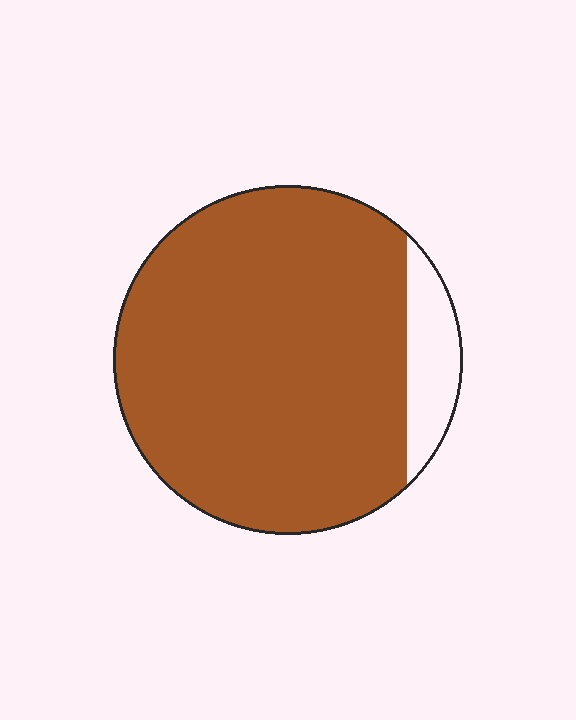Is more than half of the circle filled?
Yes.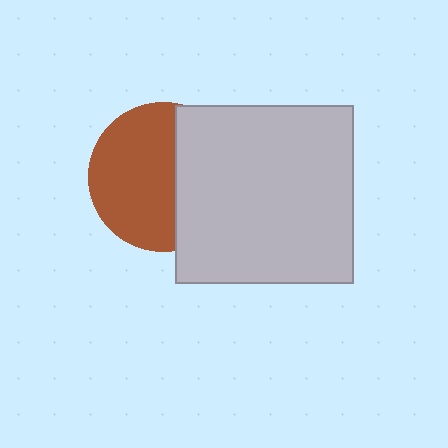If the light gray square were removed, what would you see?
You would see the complete brown circle.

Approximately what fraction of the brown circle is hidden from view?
Roughly 40% of the brown circle is hidden behind the light gray square.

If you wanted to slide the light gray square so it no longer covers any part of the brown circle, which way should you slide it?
Slide it right — that is the most direct way to separate the two shapes.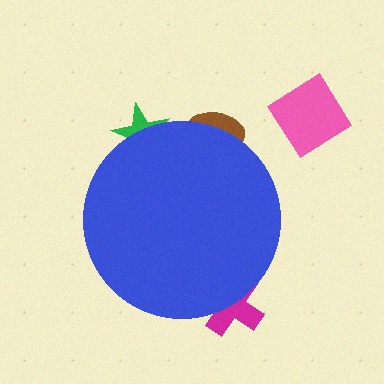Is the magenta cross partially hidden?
Yes, the magenta cross is partially hidden behind the blue circle.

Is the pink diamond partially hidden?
No, the pink diamond is fully visible.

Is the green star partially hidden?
Yes, the green star is partially hidden behind the blue circle.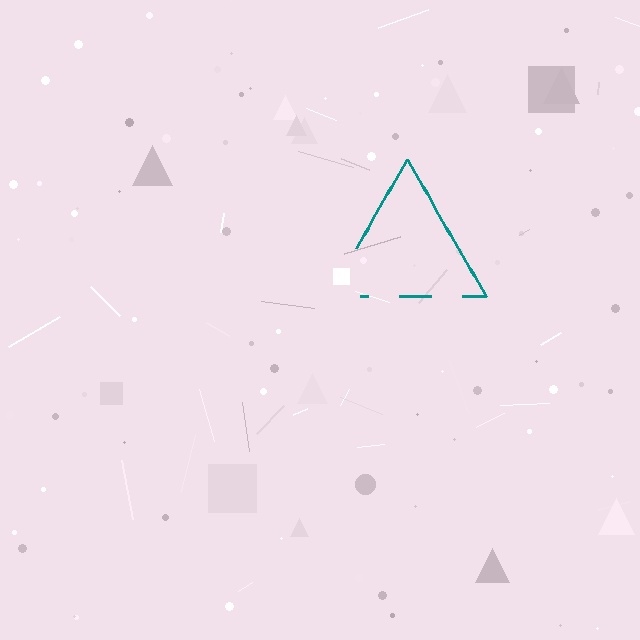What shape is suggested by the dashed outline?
The dashed outline suggests a triangle.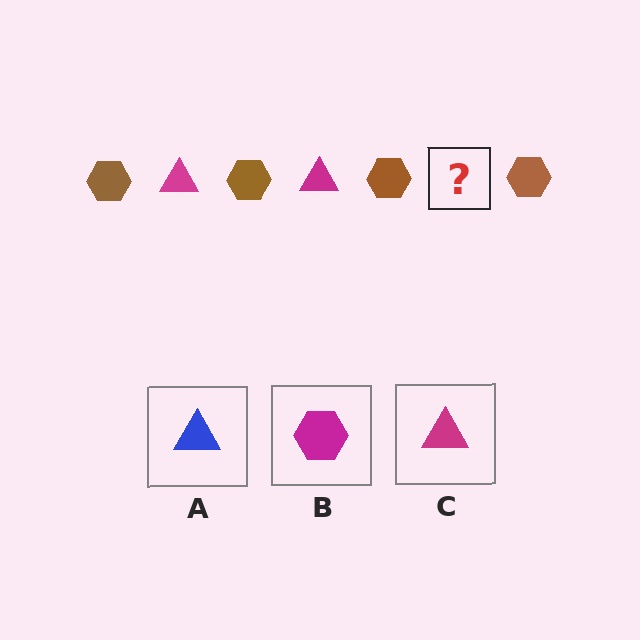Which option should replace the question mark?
Option C.